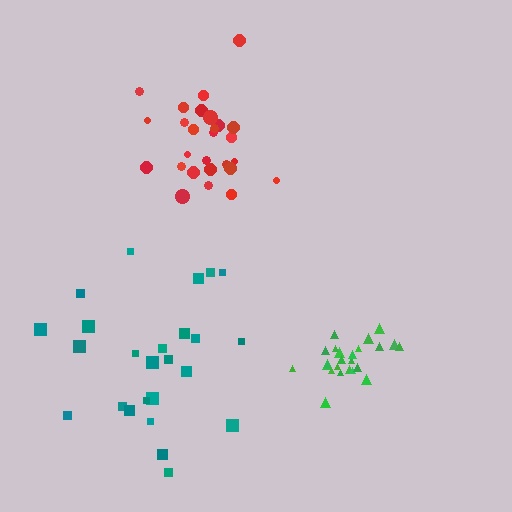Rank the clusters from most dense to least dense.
green, red, teal.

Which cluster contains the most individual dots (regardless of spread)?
Red (27).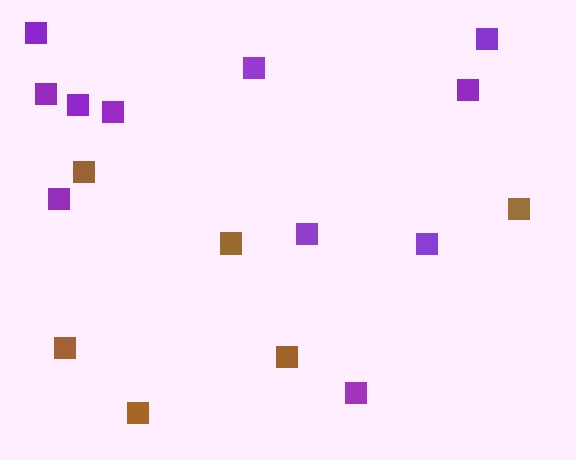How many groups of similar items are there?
There are 2 groups: one group of brown squares (6) and one group of purple squares (11).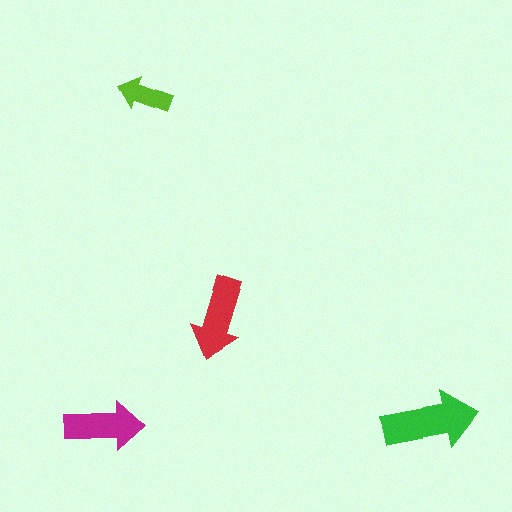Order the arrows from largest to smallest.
the green one, the red one, the magenta one, the lime one.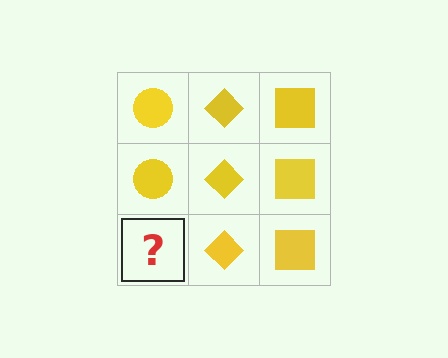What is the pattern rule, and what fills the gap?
The rule is that each column has a consistent shape. The gap should be filled with a yellow circle.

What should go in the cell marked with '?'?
The missing cell should contain a yellow circle.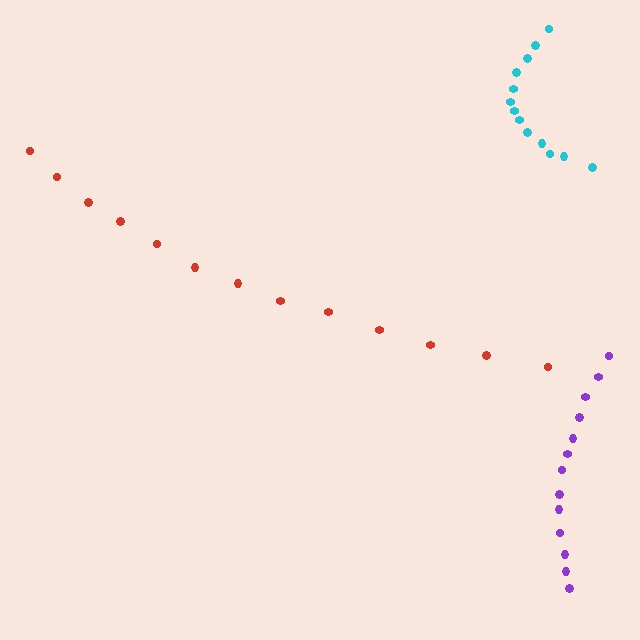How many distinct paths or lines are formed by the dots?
There are 3 distinct paths.